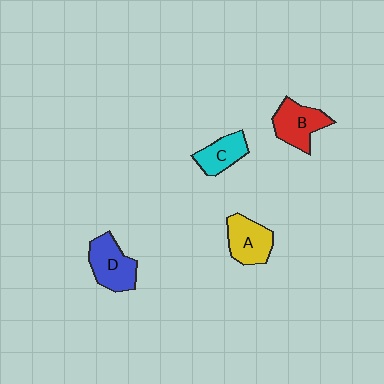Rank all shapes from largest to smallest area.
From largest to smallest: D (blue), B (red), A (yellow), C (cyan).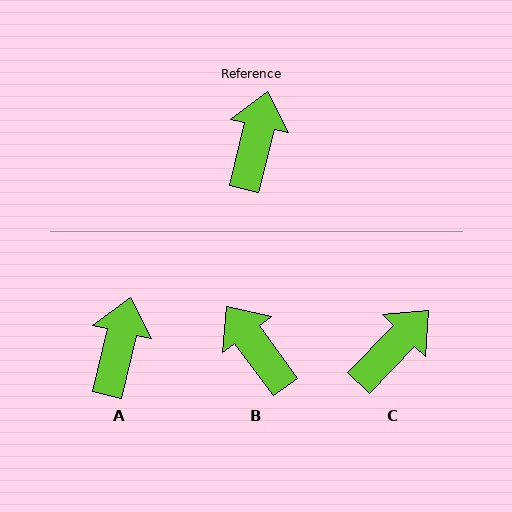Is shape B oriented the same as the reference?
No, it is off by about 50 degrees.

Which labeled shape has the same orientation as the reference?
A.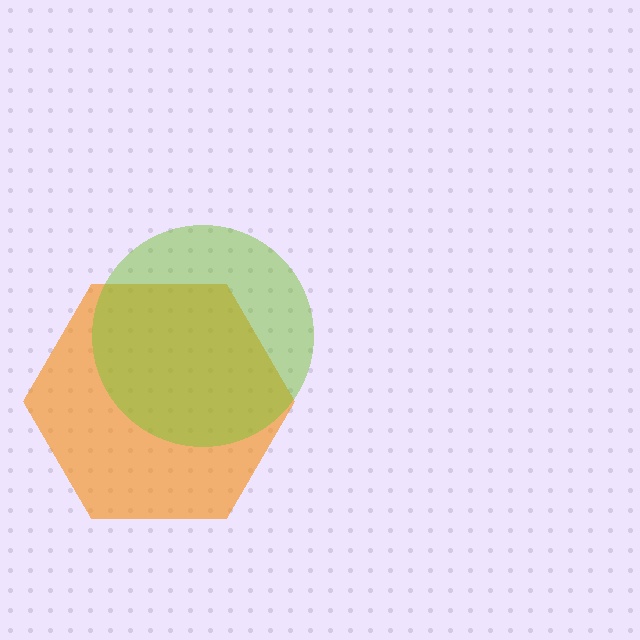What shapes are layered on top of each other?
The layered shapes are: an orange hexagon, a lime circle.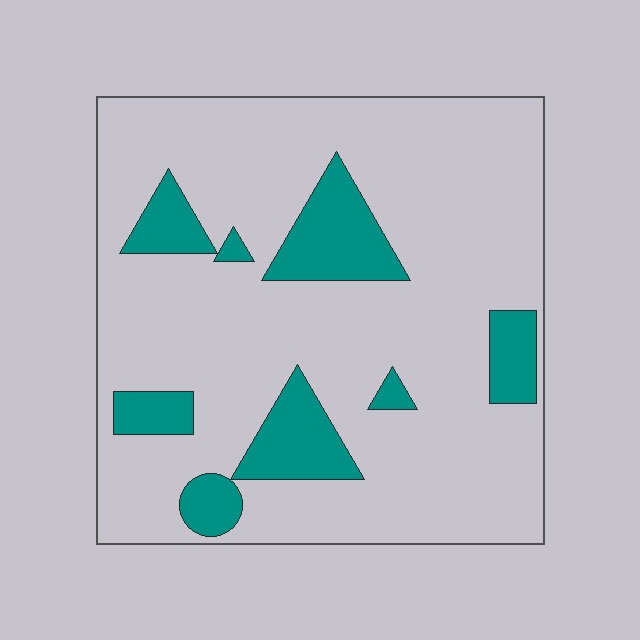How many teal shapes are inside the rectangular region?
8.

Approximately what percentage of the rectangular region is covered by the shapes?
Approximately 15%.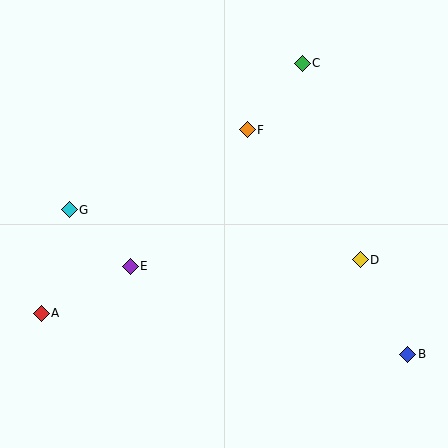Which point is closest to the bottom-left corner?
Point A is closest to the bottom-left corner.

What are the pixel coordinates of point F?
Point F is at (247, 130).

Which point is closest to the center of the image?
Point F at (247, 130) is closest to the center.